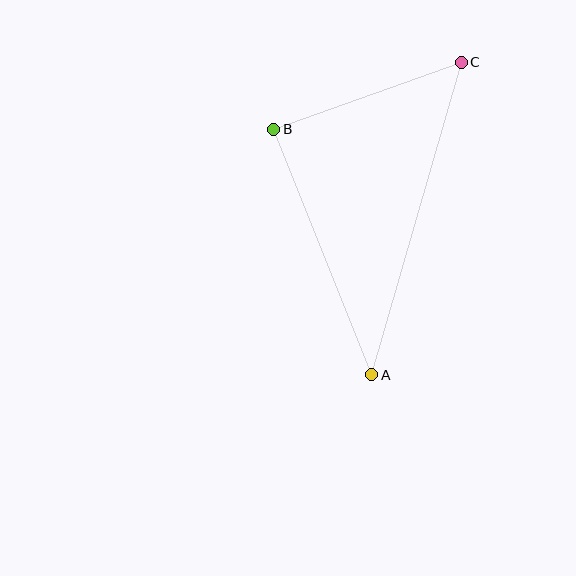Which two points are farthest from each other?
Points A and C are farthest from each other.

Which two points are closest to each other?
Points B and C are closest to each other.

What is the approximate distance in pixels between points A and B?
The distance between A and B is approximately 264 pixels.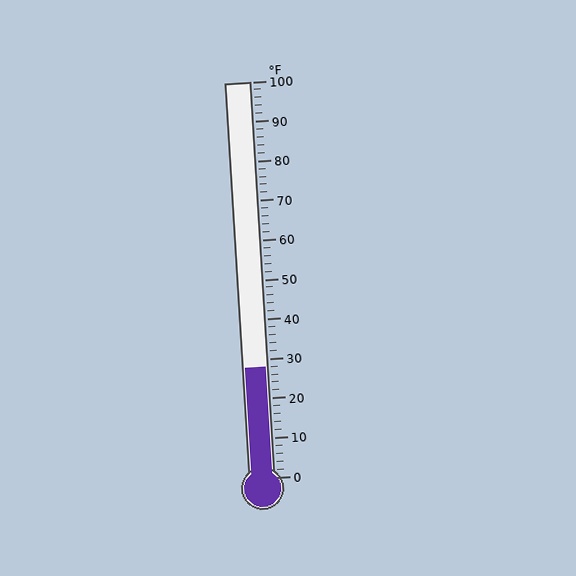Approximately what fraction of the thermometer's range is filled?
The thermometer is filled to approximately 30% of its range.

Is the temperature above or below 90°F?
The temperature is below 90°F.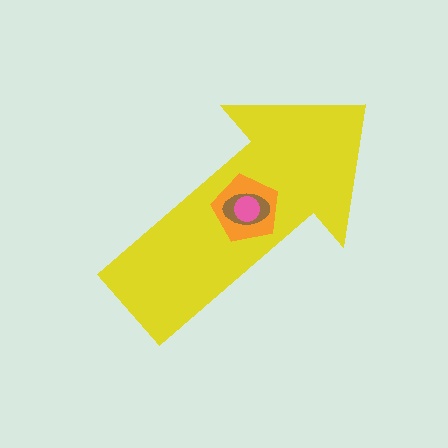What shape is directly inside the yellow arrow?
The orange pentagon.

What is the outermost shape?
The yellow arrow.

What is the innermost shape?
The pink circle.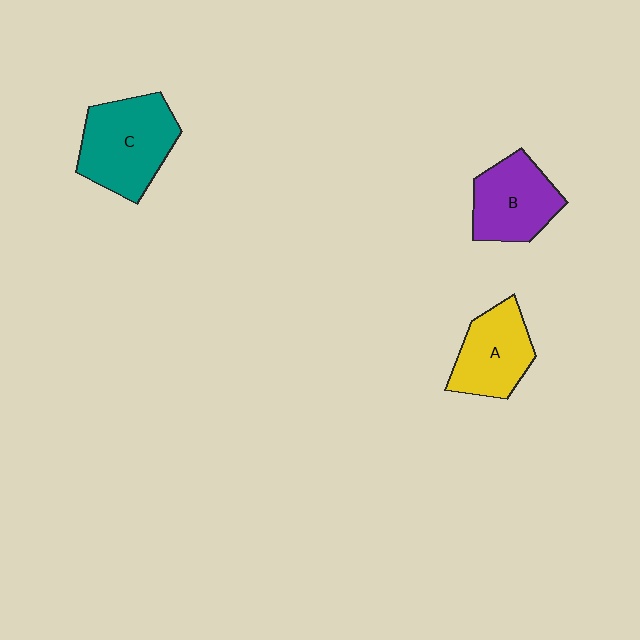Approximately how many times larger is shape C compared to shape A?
Approximately 1.3 times.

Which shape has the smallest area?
Shape A (yellow).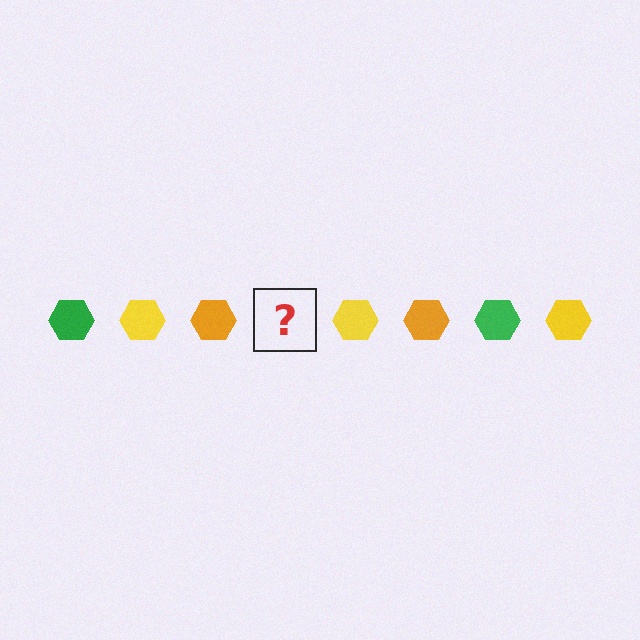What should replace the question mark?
The question mark should be replaced with a green hexagon.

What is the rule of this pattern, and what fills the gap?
The rule is that the pattern cycles through green, yellow, orange hexagons. The gap should be filled with a green hexagon.